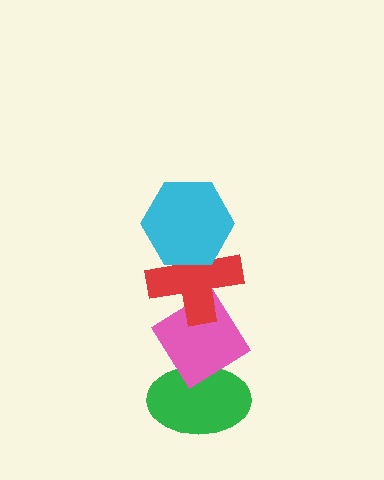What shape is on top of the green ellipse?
The pink diamond is on top of the green ellipse.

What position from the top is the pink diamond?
The pink diamond is 3rd from the top.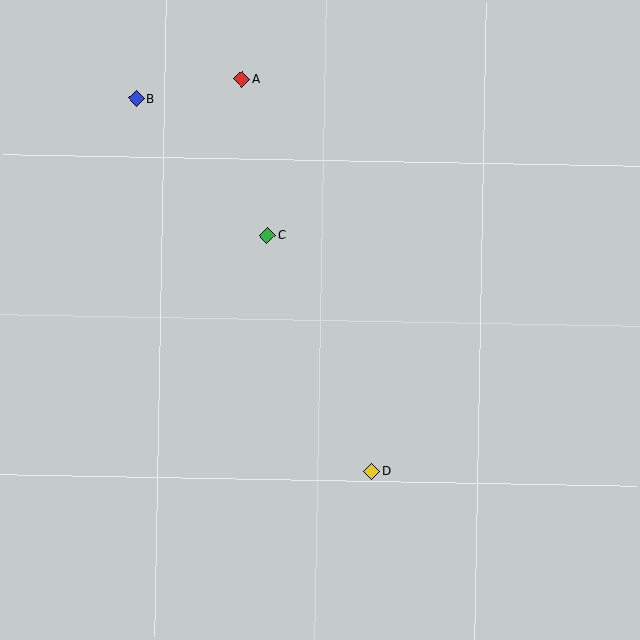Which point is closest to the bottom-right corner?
Point D is closest to the bottom-right corner.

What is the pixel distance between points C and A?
The distance between C and A is 158 pixels.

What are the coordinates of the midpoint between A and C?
The midpoint between A and C is at (255, 157).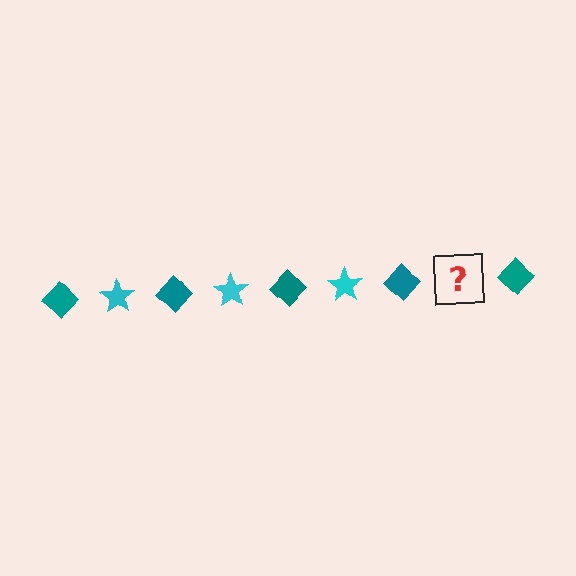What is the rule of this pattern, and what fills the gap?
The rule is that the pattern alternates between teal diamond and cyan star. The gap should be filled with a cyan star.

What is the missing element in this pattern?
The missing element is a cyan star.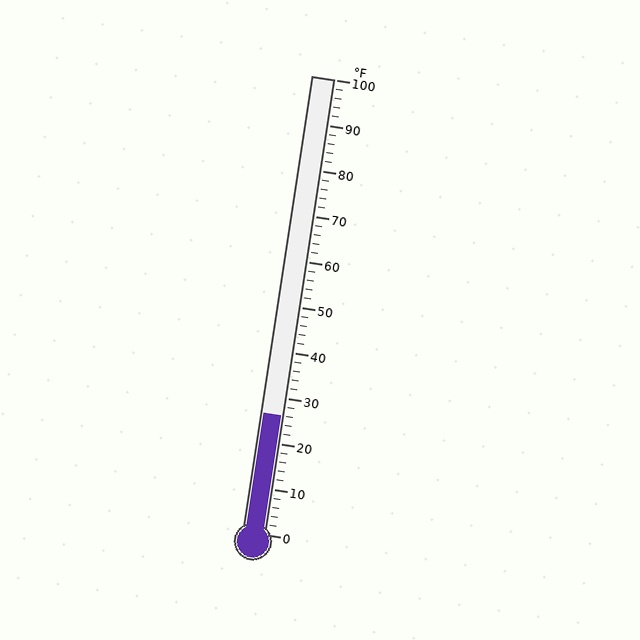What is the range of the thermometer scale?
The thermometer scale ranges from 0°F to 100°F.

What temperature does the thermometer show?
The thermometer shows approximately 26°F.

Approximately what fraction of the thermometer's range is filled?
The thermometer is filled to approximately 25% of its range.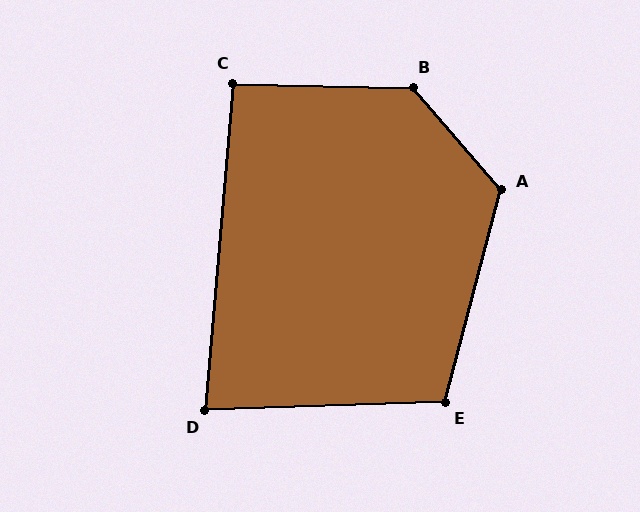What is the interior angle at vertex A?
Approximately 125 degrees (obtuse).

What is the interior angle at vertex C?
Approximately 94 degrees (approximately right).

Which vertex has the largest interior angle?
B, at approximately 132 degrees.